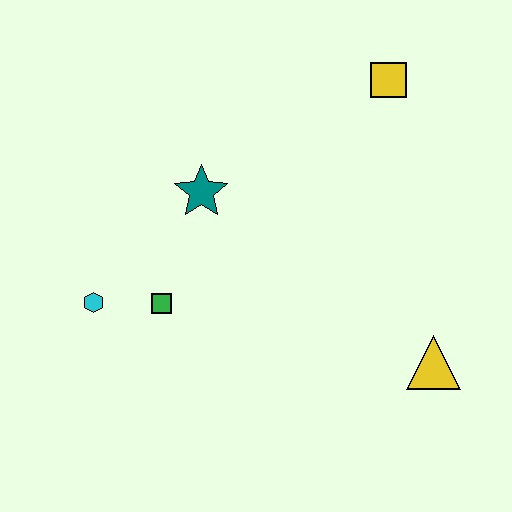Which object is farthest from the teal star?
The yellow triangle is farthest from the teal star.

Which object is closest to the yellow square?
The teal star is closest to the yellow square.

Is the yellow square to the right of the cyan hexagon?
Yes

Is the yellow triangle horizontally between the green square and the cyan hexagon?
No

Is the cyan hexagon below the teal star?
Yes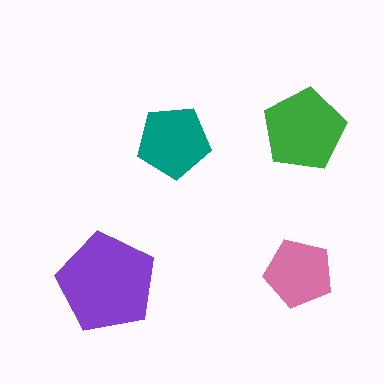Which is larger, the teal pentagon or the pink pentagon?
The teal one.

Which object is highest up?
The green pentagon is topmost.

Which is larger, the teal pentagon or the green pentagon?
The green one.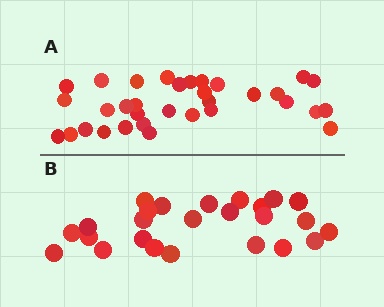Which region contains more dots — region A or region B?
Region A (the top region) has more dots.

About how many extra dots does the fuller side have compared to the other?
Region A has roughly 8 or so more dots than region B.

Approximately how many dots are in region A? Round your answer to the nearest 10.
About 30 dots. (The exact count is 33, which rounds to 30.)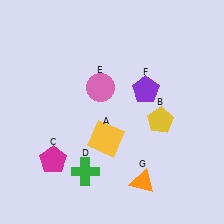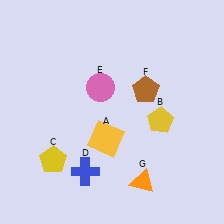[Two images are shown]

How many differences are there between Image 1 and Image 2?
There are 3 differences between the two images.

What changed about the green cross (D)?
In Image 1, D is green. In Image 2, it changed to blue.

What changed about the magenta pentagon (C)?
In Image 1, C is magenta. In Image 2, it changed to yellow.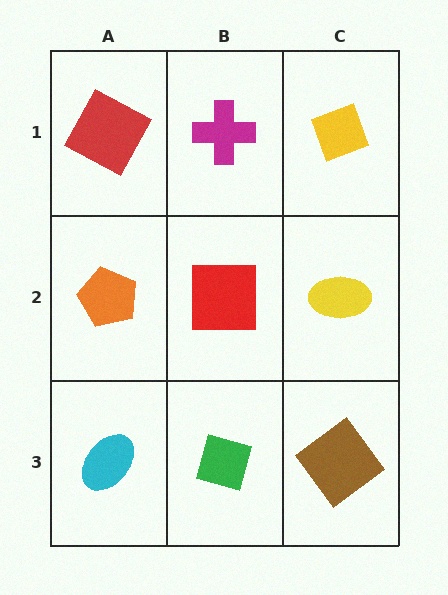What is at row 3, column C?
A brown diamond.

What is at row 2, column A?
An orange pentagon.